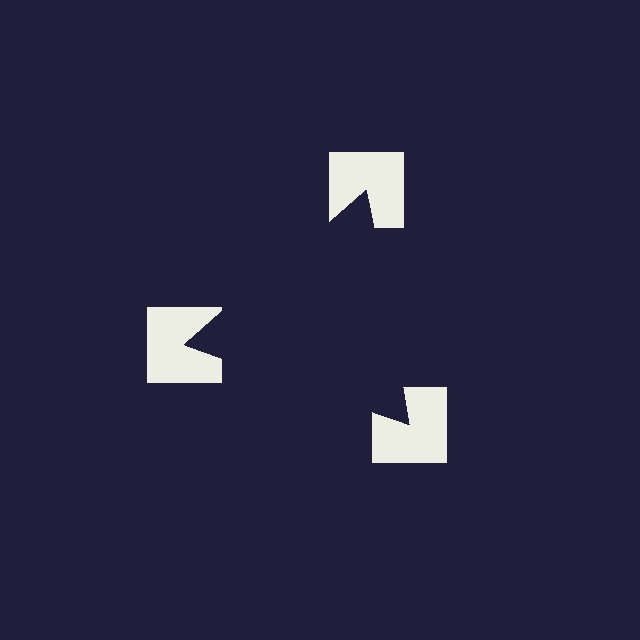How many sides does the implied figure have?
3 sides.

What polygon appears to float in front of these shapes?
An illusory triangle — its edges are inferred from the aligned wedge cuts in the notched squares, not physically drawn.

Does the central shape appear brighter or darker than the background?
It typically appears slightly darker than the background, even though no actual brightness change is drawn.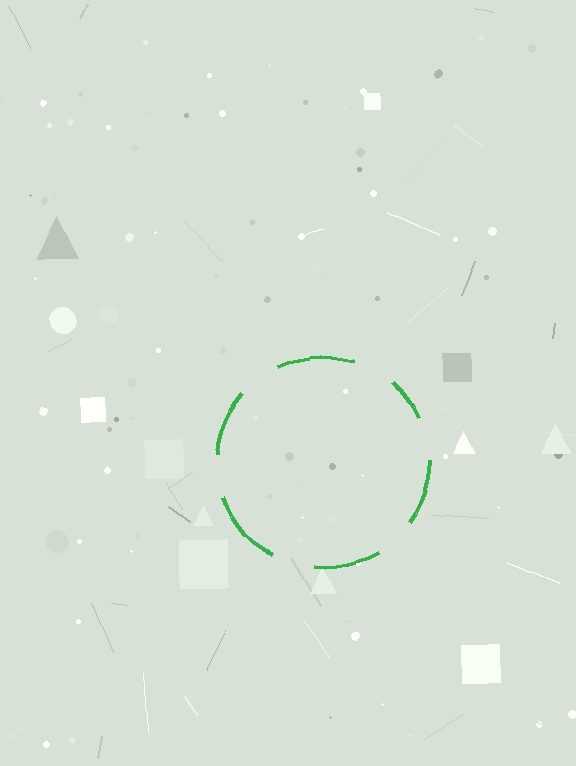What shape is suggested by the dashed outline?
The dashed outline suggests a circle.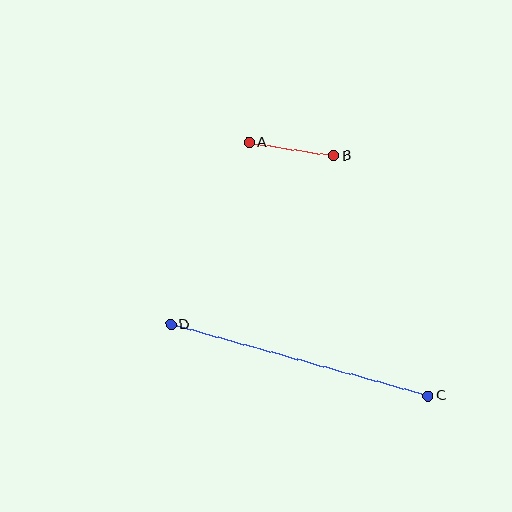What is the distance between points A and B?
The distance is approximately 86 pixels.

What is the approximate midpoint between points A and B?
The midpoint is at approximately (291, 149) pixels.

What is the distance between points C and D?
The distance is approximately 267 pixels.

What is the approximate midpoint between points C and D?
The midpoint is at approximately (300, 360) pixels.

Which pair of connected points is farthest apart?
Points C and D are farthest apart.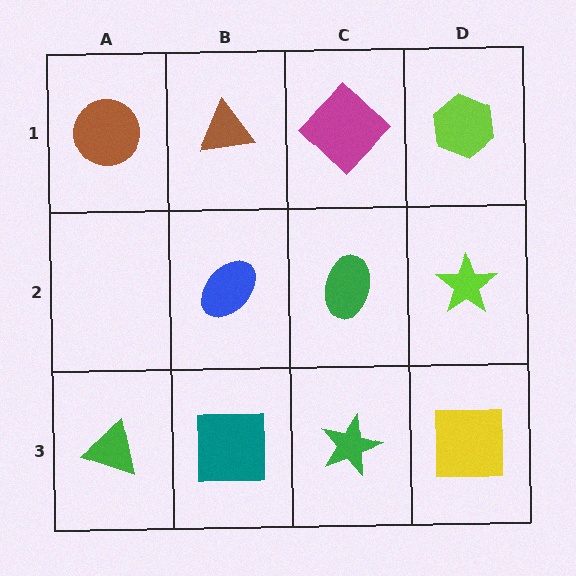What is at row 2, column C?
A green ellipse.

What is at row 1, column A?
A brown circle.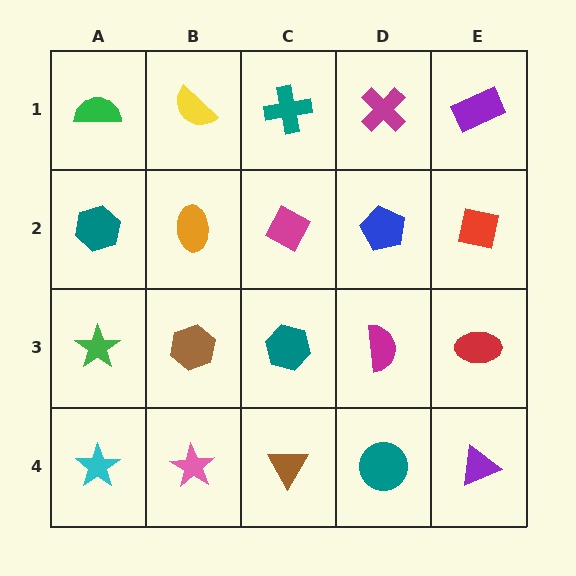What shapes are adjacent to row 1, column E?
A red square (row 2, column E), a magenta cross (row 1, column D).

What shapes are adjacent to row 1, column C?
A magenta diamond (row 2, column C), a yellow semicircle (row 1, column B), a magenta cross (row 1, column D).